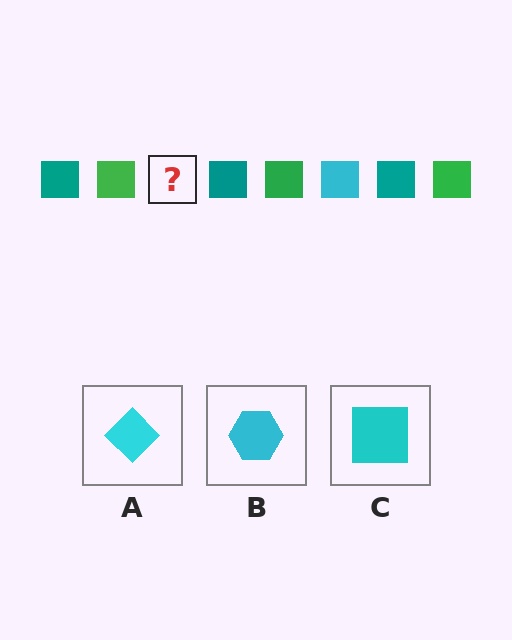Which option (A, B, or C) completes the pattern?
C.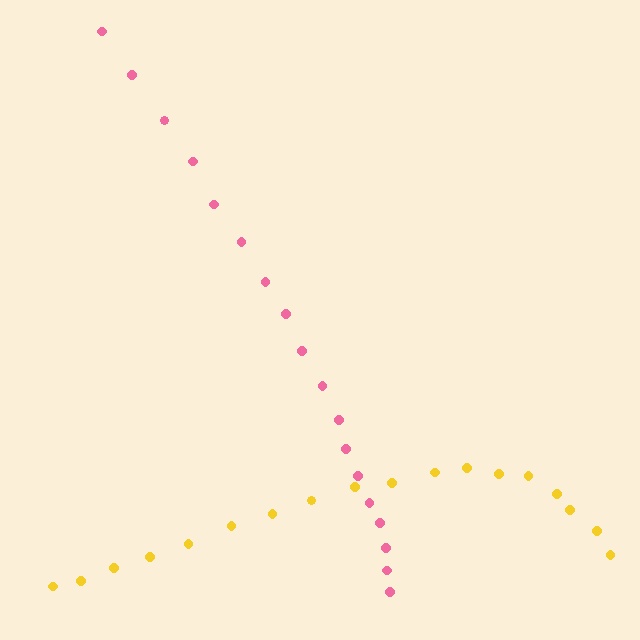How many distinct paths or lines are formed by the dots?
There are 2 distinct paths.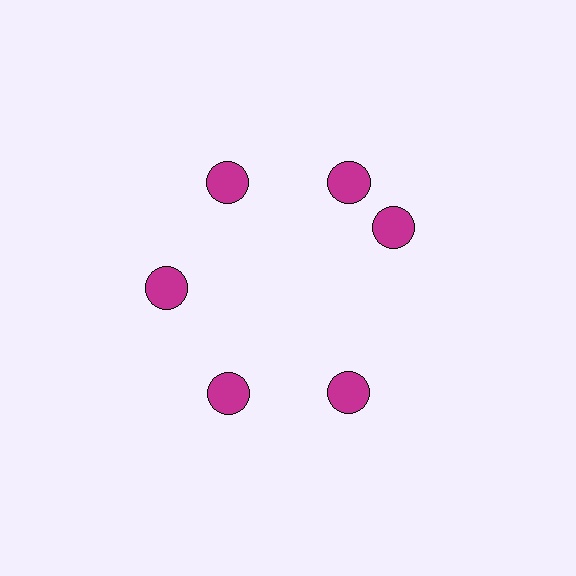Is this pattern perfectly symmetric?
No. The 6 magenta circles are arranged in a ring, but one element near the 3 o'clock position is rotated out of alignment along the ring, breaking the 6-fold rotational symmetry.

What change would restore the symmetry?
The symmetry would be restored by rotating it back into even spacing with its neighbors so that all 6 circles sit at equal angles and equal distance from the center.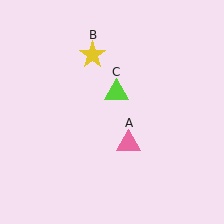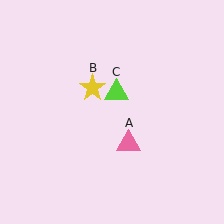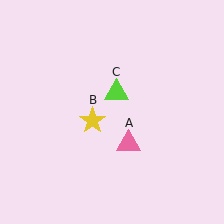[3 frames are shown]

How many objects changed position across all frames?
1 object changed position: yellow star (object B).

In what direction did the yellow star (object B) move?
The yellow star (object B) moved down.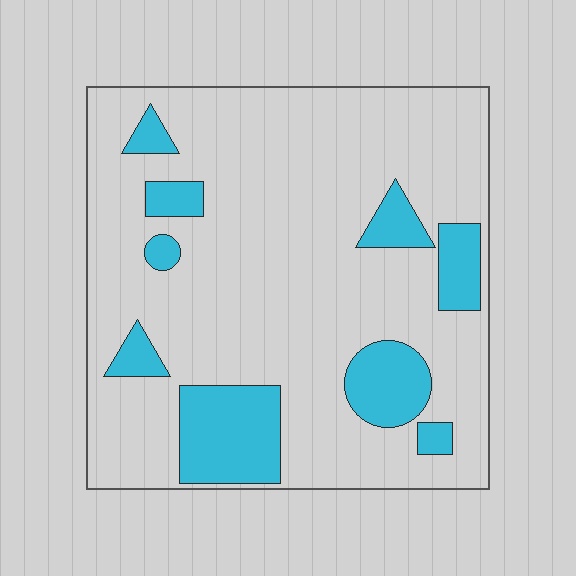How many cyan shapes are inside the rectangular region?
9.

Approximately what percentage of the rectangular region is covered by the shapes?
Approximately 20%.